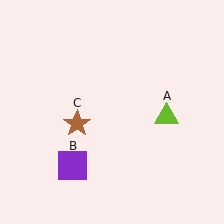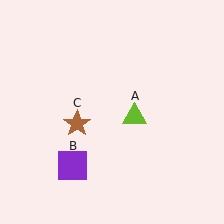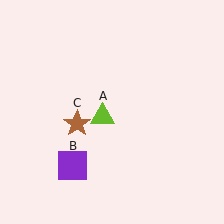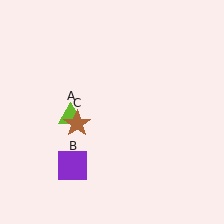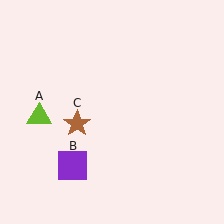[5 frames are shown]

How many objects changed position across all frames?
1 object changed position: lime triangle (object A).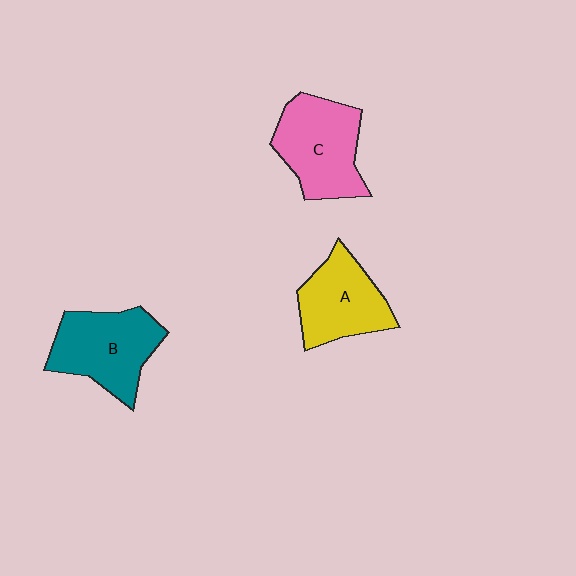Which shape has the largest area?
Shape C (pink).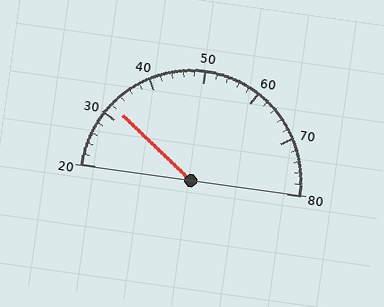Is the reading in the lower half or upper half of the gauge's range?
The reading is in the lower half of the range (20 to 80).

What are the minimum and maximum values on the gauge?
The gauge ranges from 20 to 80.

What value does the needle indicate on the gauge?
The needle indicates approximately 32.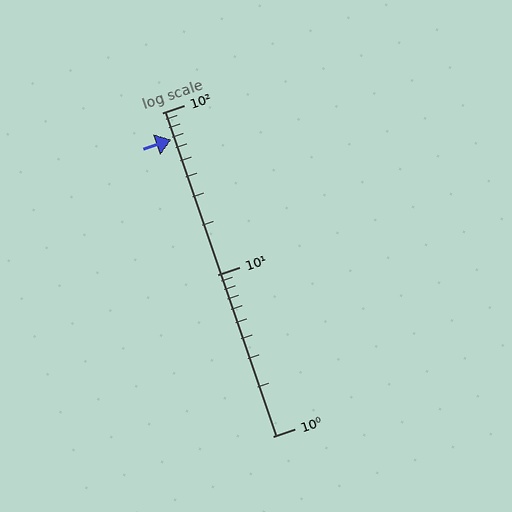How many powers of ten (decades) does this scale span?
The scale spans 2 decades, from 1 to 100.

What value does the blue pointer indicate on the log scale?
The pointer indicates approximately 68.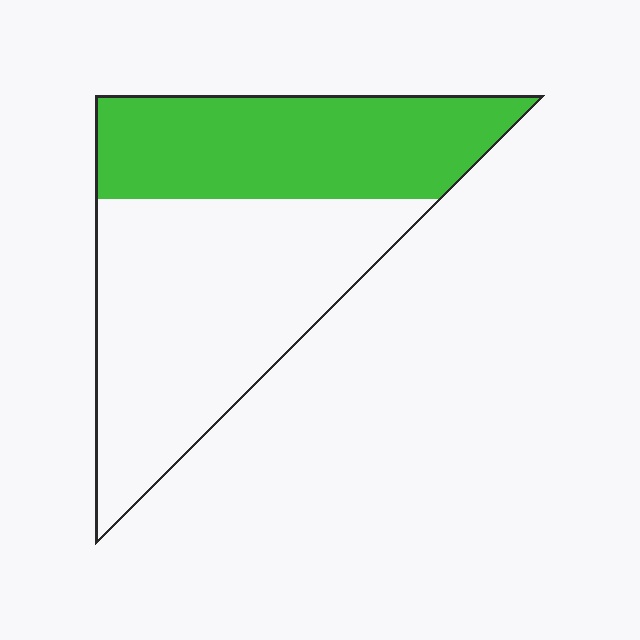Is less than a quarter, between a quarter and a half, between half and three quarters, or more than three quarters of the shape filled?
Between a quarter and a half.